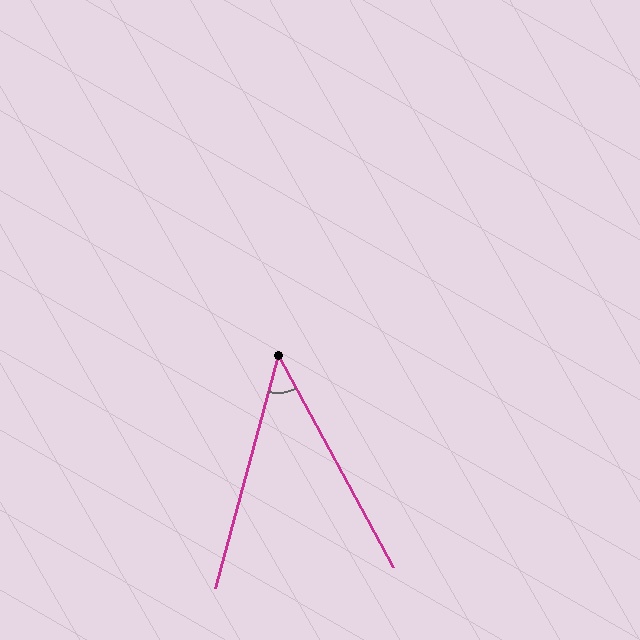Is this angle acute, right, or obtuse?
It is acute.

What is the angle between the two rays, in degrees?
Approximately 44 degrees.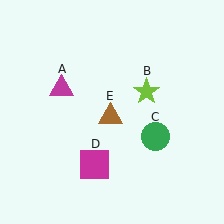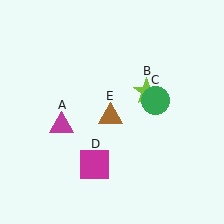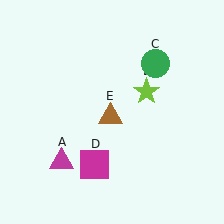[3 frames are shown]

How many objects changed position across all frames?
2 objects changed position: magenta triangle (object A), green circle (object C).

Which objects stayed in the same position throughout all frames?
Lime star (object B) and magenta square (object D) and brown triangle (object E) remained stationary.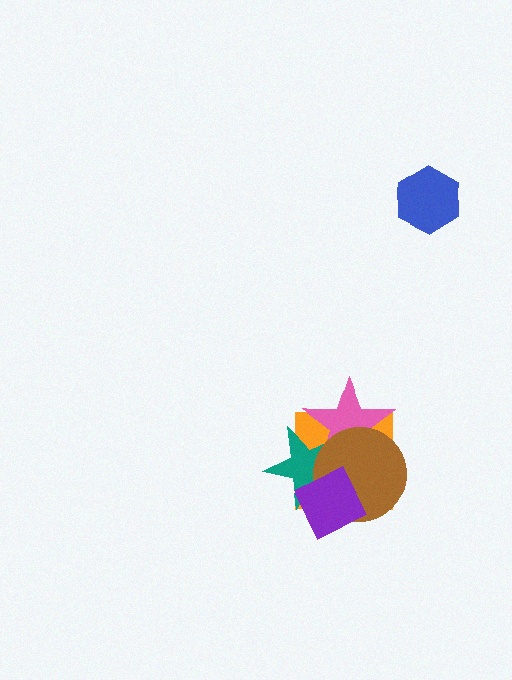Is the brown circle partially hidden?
Yes, it is partially covered by another shape.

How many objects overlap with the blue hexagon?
0 objects overlap with the blue hexagon.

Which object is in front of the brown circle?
The purple diamond is in front of the brown circle.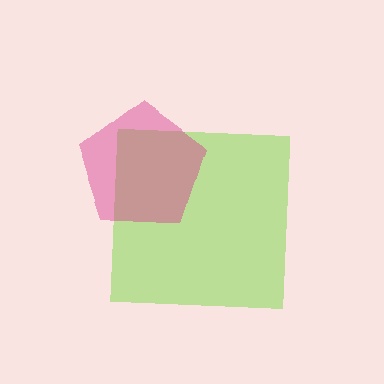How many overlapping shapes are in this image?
There are 2 overlapping shapes in the image.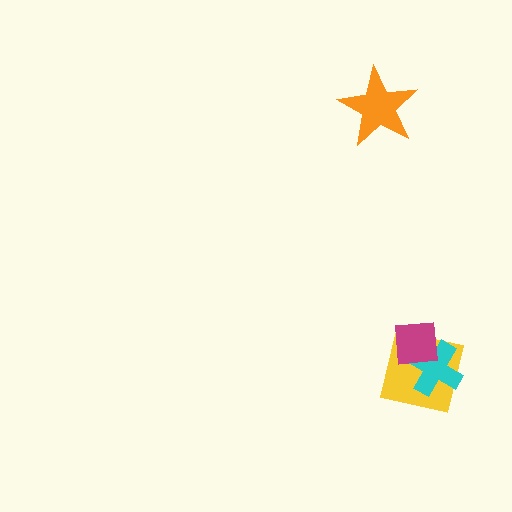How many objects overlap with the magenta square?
2 objects overlap with the magenta square.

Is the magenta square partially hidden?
No, no other shape covers it.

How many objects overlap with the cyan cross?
2 objects overlap with the cyan cross.